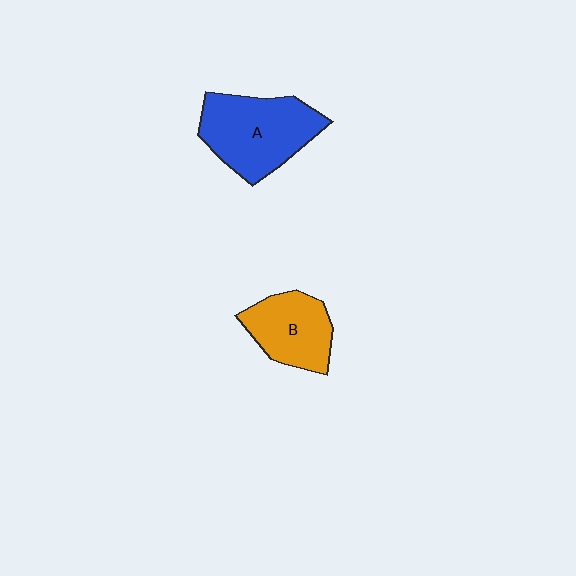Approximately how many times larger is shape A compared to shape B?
Approximately 1.4 times.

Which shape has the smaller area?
Shape B (orange).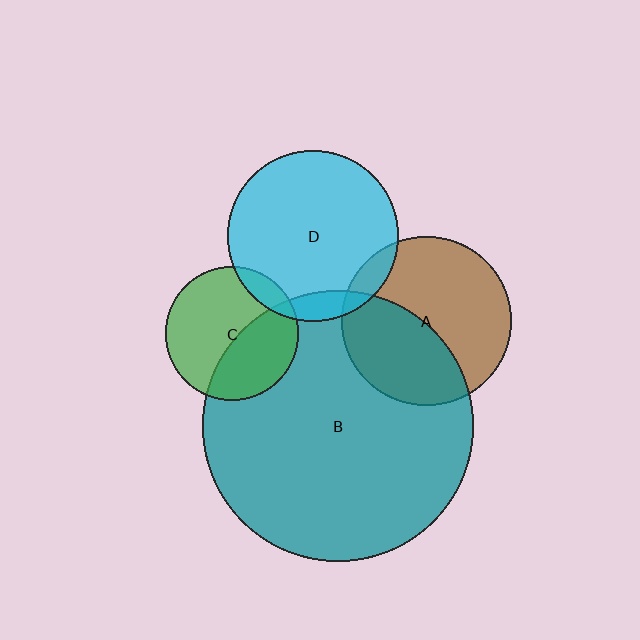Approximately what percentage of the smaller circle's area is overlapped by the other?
Approximately 40%.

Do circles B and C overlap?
Yes.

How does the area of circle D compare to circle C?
Approximately 1.6 times.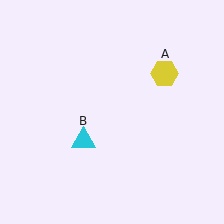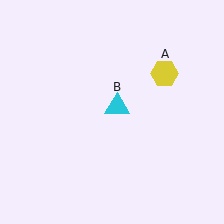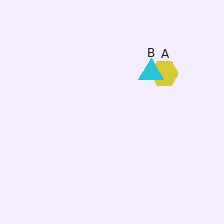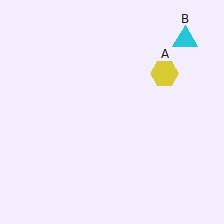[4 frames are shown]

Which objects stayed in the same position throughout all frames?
Yellow hexagon (object A) remained stationary.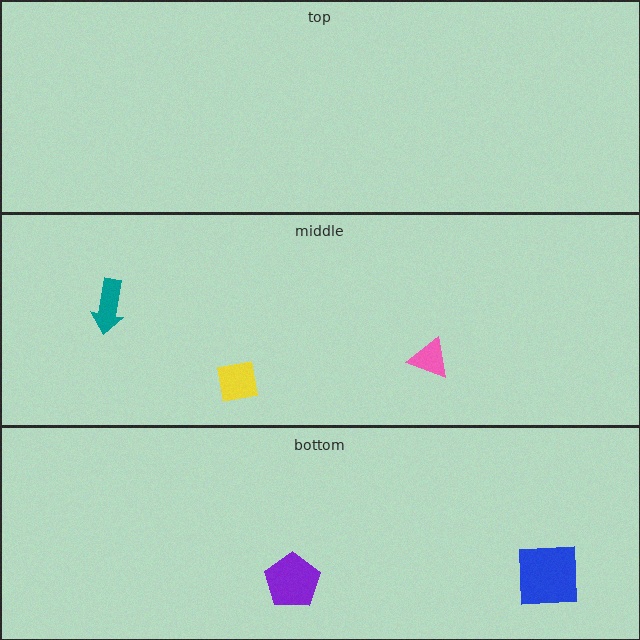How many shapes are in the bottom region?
2.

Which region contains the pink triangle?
The middle region.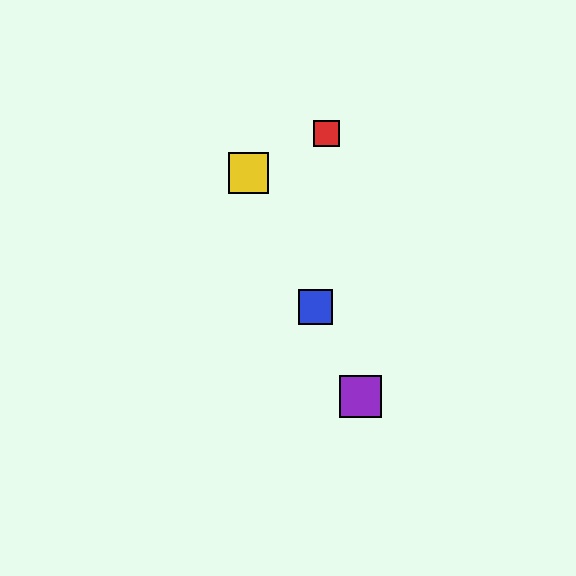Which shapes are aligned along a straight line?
The blue square, the green square, the yellow square, the purple square are aligned along a straight line.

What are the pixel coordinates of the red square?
The red square is at (326, 134).